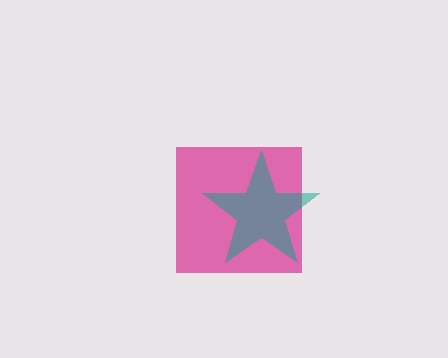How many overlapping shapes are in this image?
There are 2 overlapping shapes in the image.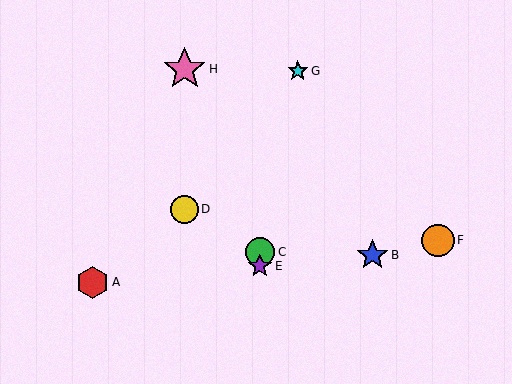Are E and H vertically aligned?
No, E is at x≈260 and H is at x≈185.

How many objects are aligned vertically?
2 objects (C, E) are aligned vertically.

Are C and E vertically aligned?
Yes, both are at x≈260.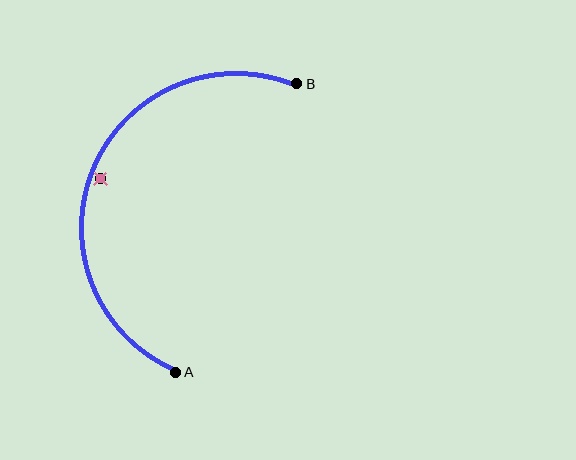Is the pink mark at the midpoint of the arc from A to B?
No — the pink mark does not lie on the arc at all. It sits slightly inside the curve.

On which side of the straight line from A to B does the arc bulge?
The arc bulges to the left of the straight line connecting A and B.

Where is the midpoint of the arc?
The arc midpoint is the point on the curve farthest from the straight line joining A and B. It sits to the left of that line.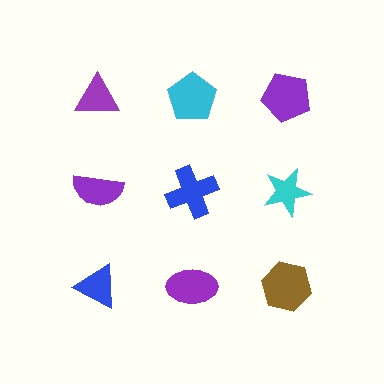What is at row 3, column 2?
A purple ellipse.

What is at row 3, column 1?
A blue triangle.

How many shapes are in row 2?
3 shapes.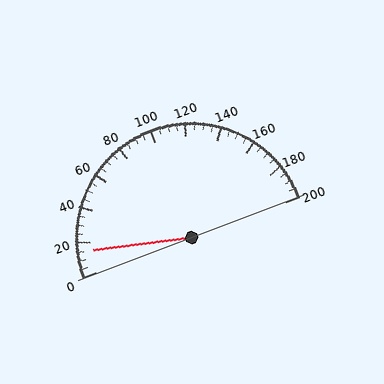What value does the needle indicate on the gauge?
The needle indicates approximately 15.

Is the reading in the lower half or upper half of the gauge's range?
The reading is in the lower half of the range (0 to 200).